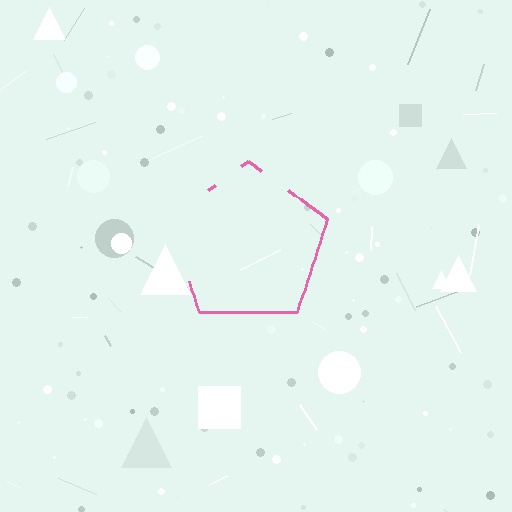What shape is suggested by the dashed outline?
The dashed outline suggests a pentagon.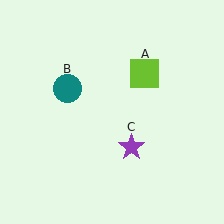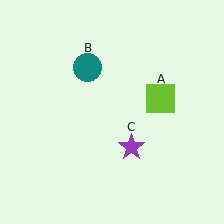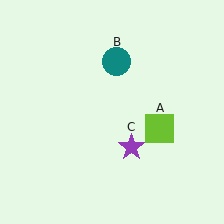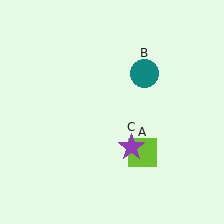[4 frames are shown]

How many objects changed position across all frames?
2 objects changed position: lime square (object A), teal circle (object B).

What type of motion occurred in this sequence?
The lime square (object A), teal circle (object B) rotated clockwise around the center of the scene.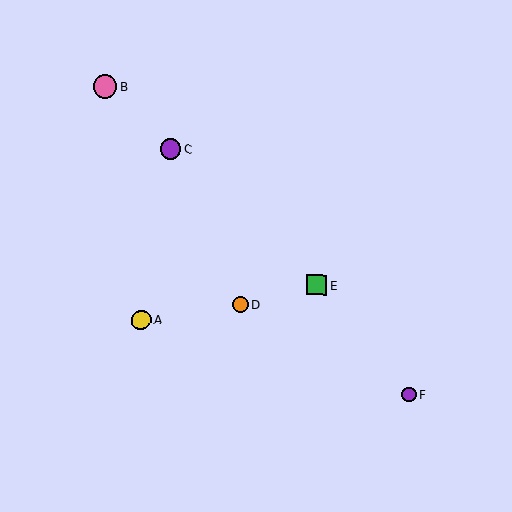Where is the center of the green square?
The center of the green square is at (316, 285).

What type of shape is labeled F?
Shape F is a purple circle.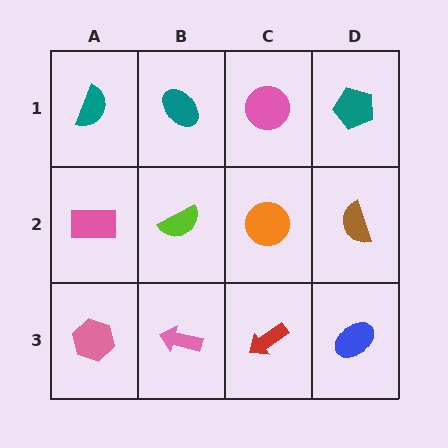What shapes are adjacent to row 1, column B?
A lime semicircle (row 2, column B), a teal semicircle (row 1, column A), a pink circle (row 1, column C).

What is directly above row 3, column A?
A pink rectangle.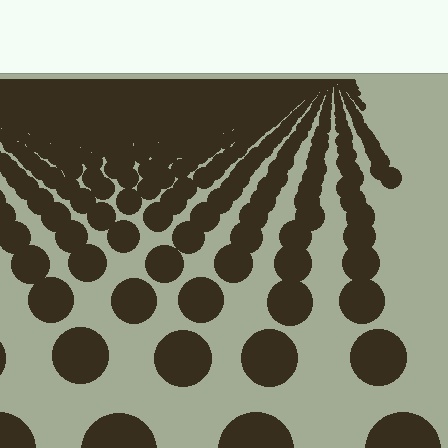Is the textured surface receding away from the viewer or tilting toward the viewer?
The surface is receding away from the viewer. Texture elements get smaller and denser toward the top.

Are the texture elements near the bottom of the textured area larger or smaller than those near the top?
Larger. Near the bottom, elements are closer to the viewer and appear at a bigger on-screen size.